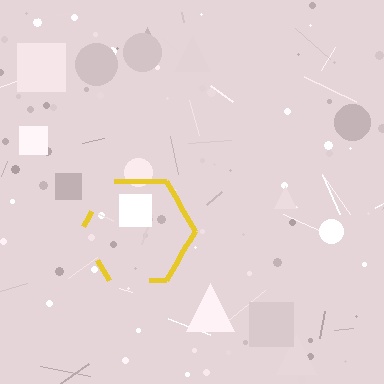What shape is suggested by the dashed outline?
The dashed outline suggests a hexagon.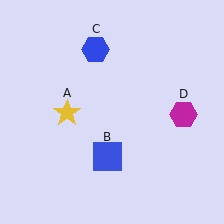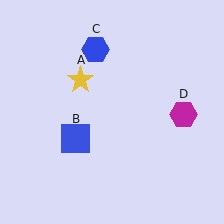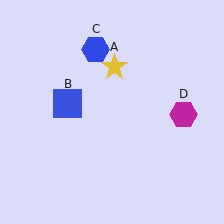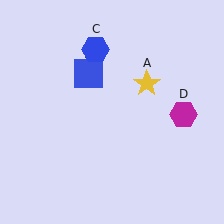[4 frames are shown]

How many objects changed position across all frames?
2 objects changed position: yellow star (object A), blue square (object B).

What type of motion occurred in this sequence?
The yellow star (object A), blue square (object B) rotated clockwise around the center of the scene.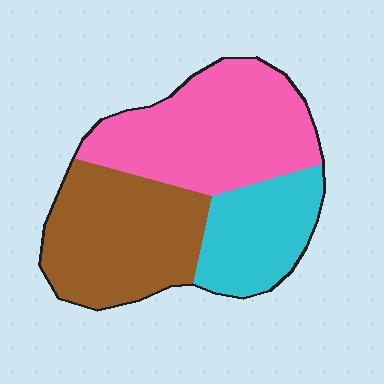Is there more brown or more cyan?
Brown.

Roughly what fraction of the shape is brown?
Brown covers roughly 35% of the shape.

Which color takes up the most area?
Pink, at roughly 40%.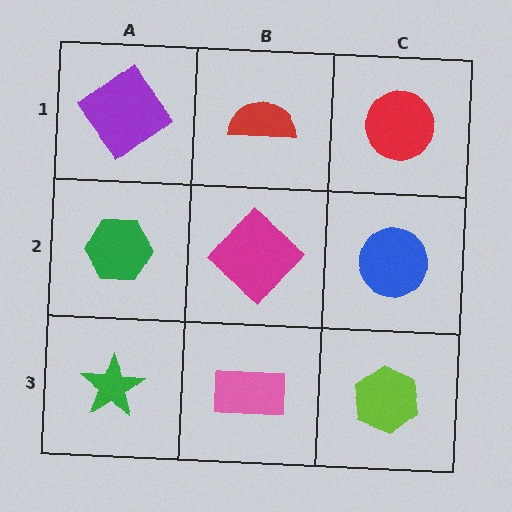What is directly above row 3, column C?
A blue circle.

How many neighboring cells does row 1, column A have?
2.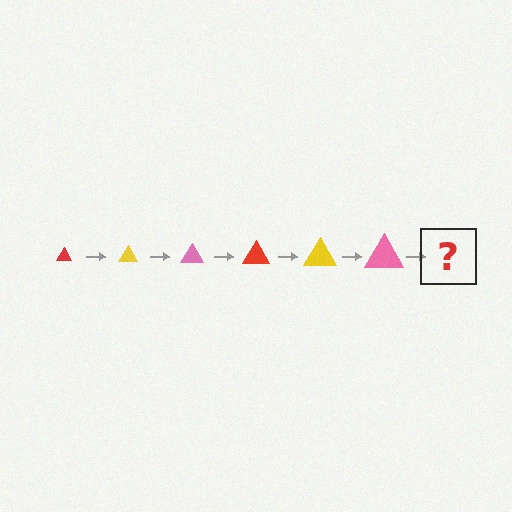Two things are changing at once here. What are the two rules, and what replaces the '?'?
The two rules are that the triangle grows larger each step and the color cycles through red, yellow, and pink. The '?' should be a red triangle, larger than the previous one.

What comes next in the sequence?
The next element should be a red triangle, larger than the previous one.